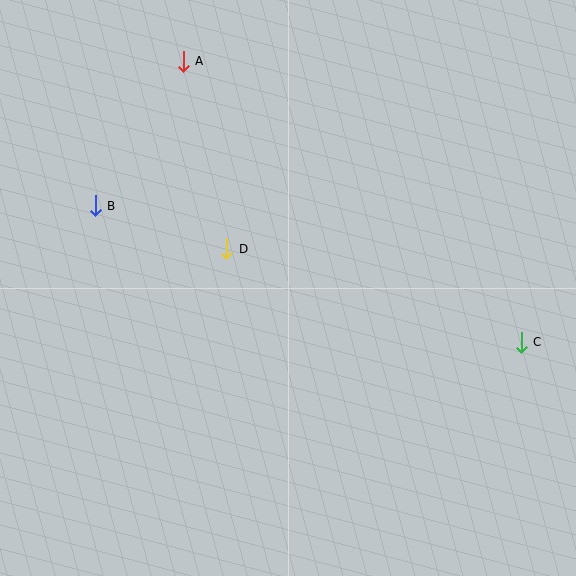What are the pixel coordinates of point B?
Point B is at (95, 206).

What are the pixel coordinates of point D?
Point D is at (227, 249).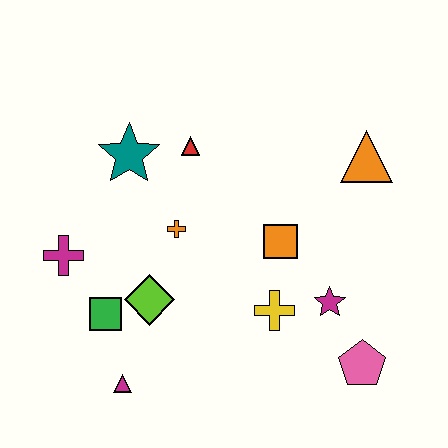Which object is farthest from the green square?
The orange triangle is farthest from the green square.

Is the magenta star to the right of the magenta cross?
Yes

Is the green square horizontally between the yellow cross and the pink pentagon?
No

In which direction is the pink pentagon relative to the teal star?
The pink pentagon is to the right of the teal star.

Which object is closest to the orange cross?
The lime diamond is closest to the orange cross.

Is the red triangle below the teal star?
No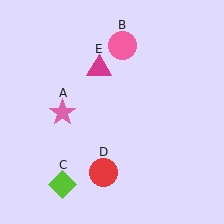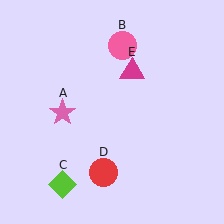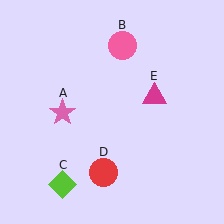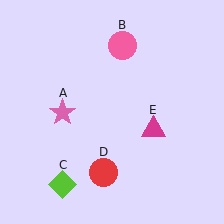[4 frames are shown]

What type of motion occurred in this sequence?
The magenta triangle (object E) rotated clockwise around the center of the scene.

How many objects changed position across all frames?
1 object changed position: magenta triangle (object E).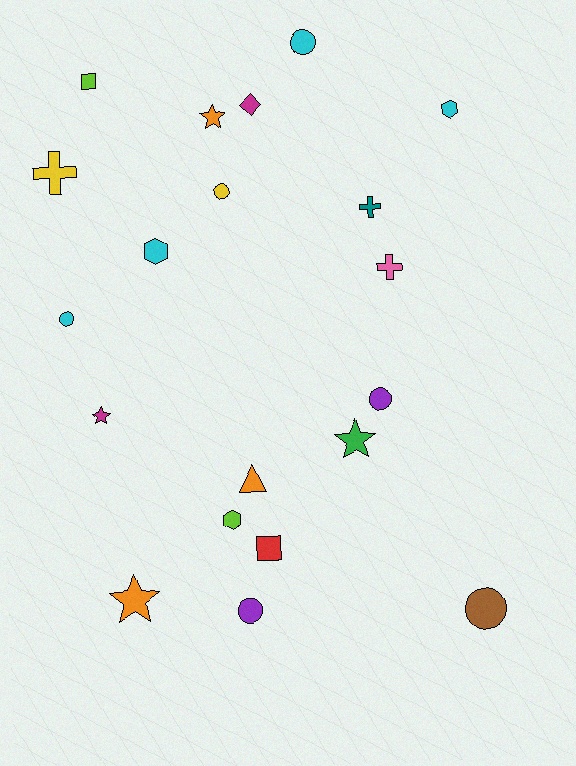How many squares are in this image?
There are 2 squares.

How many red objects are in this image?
There is 1 red object.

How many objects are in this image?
There are 20 objects.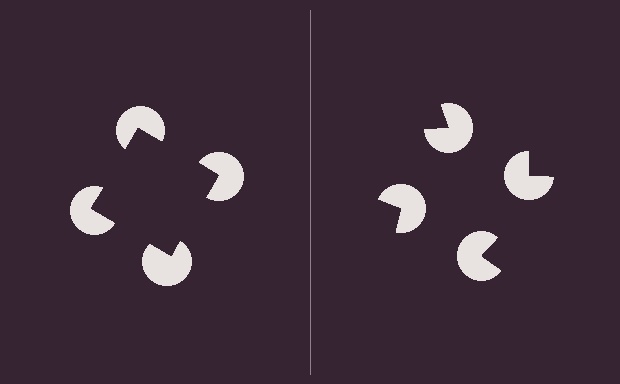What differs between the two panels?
The pac-man discs are positioned identically on both sides; only the wedge orientations differ. On the left they align to a square; on the right they are misaligned.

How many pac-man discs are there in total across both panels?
8 — 4 on each side.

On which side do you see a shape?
An illusory square appears on the left side. On the right side the wedge cuts are rotated, so no coherent shape forms.